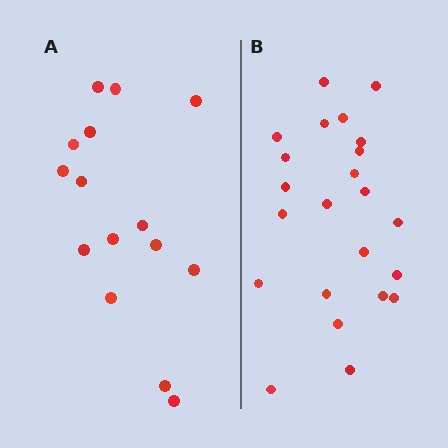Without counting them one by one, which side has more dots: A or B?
Region B (the right region) has more dots.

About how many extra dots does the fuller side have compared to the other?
Region B has roughly 8 or so more dots than region A.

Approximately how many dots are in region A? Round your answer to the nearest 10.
About 20 dots. (The exact count is 15, which rounds to 20.)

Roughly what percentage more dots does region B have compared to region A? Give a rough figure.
About 55% more.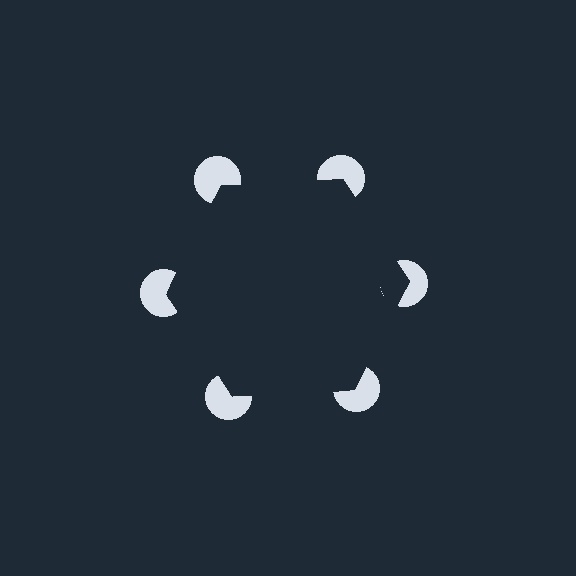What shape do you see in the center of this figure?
An illusory hexagon — its edges are inferred from the aligned wedge cuts in the pac-man discs, not physically drawn.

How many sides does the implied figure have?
6 sides.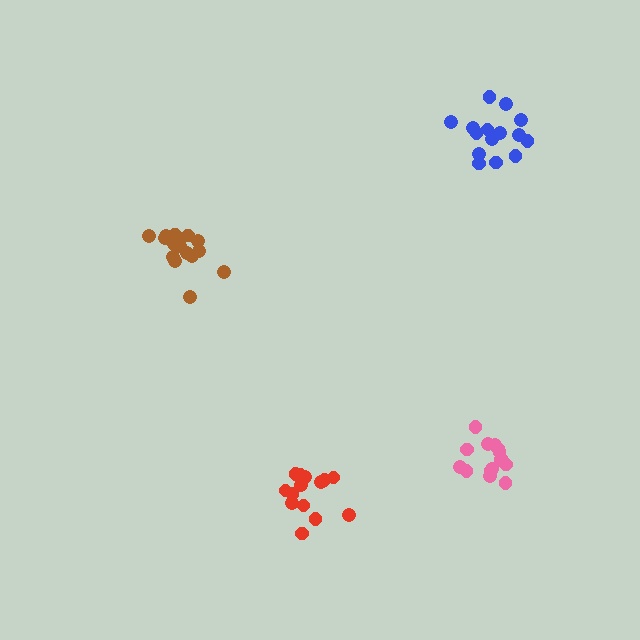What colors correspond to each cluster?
The clusters are colored: pink, blue, brown, red.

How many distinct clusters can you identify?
There are 4 distinct clusters.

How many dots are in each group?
Group 1: 15 dots, Group 2: 15 dots, Group 3: 16 dots, Group 4: 14 dots (60 total).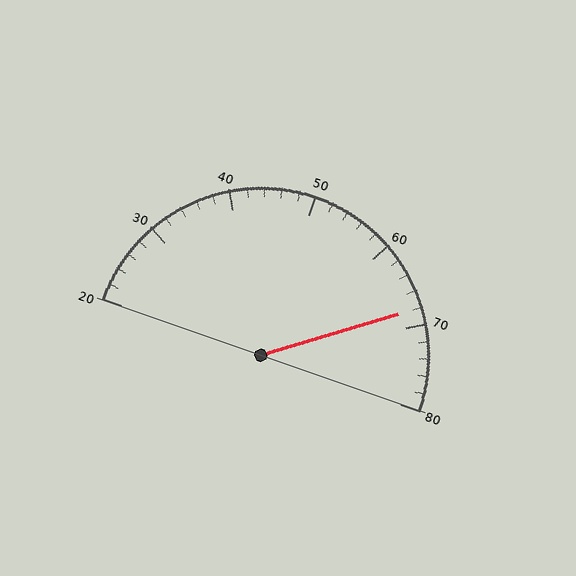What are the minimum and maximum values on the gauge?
The gauge ranges from 20 to 80.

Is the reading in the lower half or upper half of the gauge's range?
The reading is in the upper half of the range (20 to 80).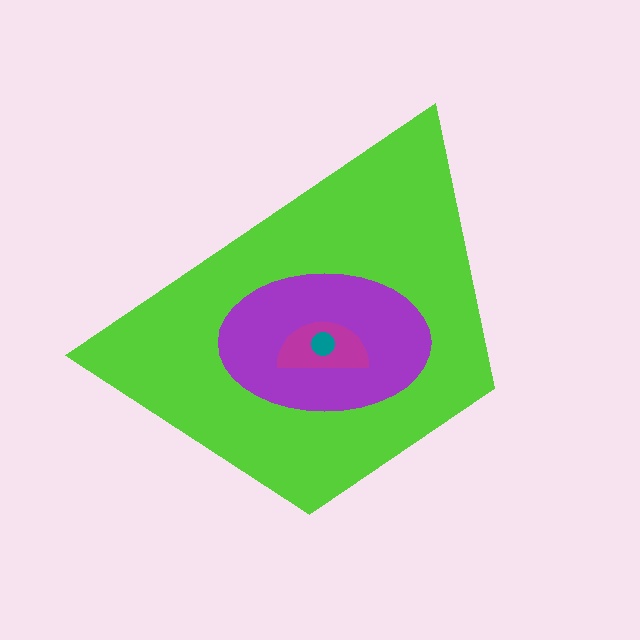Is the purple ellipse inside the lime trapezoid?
Yes.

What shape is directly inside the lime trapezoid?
The purple ellipse.